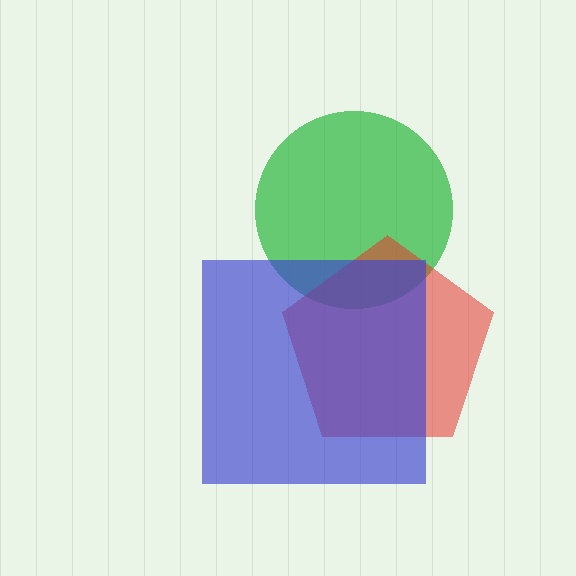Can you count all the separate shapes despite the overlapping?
Yes, there are 3 separate shapes.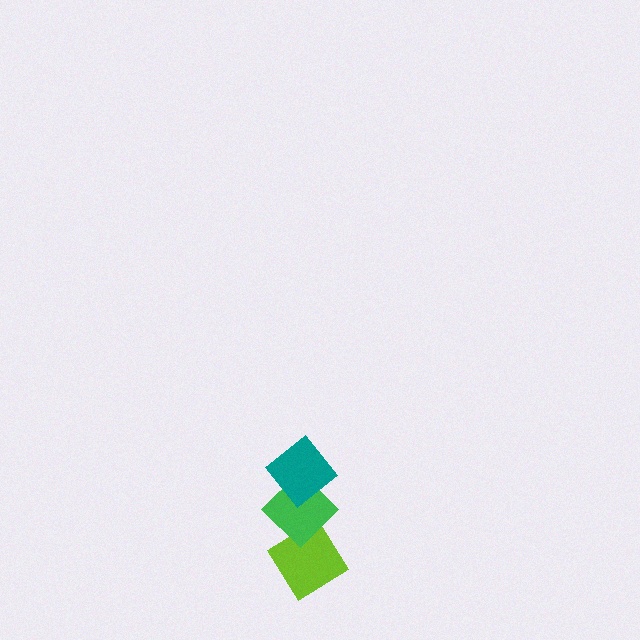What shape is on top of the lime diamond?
The green diamond is on top of the lime diamond.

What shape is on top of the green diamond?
The teal diamond is on top of the green diamond.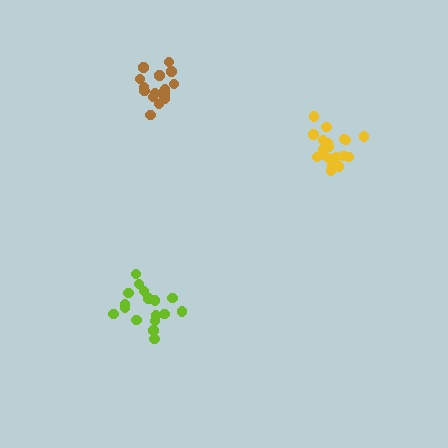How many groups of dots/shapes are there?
There are 3 groups.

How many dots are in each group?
Group 1: 19 dots, Group 2: 19 dots, Group 3: 17 dots (55 total).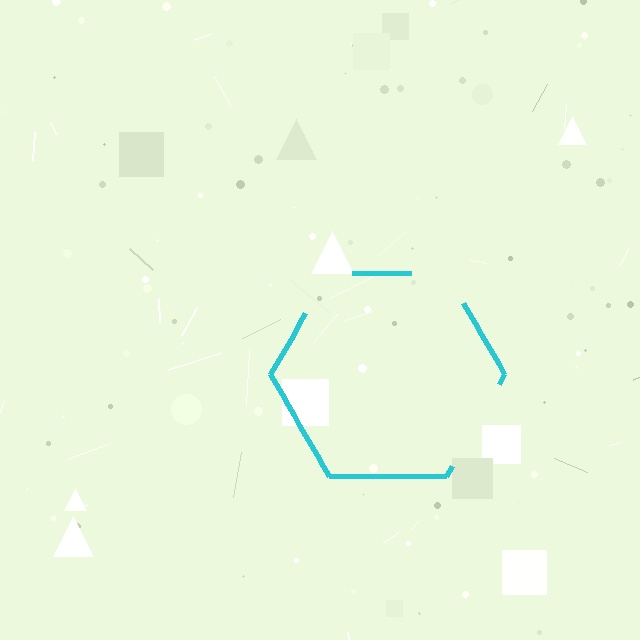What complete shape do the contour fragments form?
The contour fragments form a hexagon.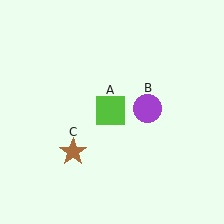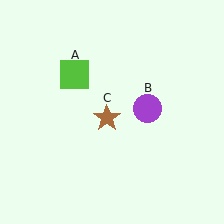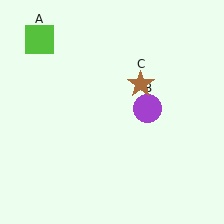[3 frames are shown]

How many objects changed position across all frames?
2 objects changed position: lime square (object A), brown star (object C).